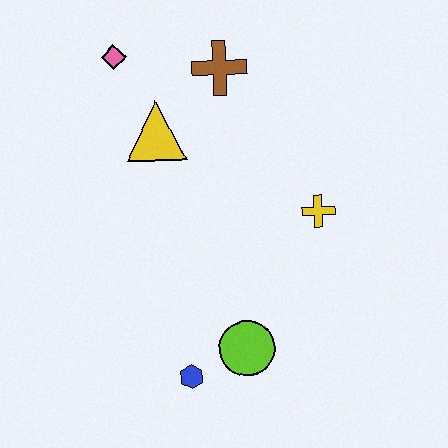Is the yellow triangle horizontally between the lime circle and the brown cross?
No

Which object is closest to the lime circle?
The blue hexagon is closest to the lime circle.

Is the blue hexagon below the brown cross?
Yes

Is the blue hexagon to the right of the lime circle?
No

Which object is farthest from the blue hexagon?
The pink diamond is farthest from the blue hexagon.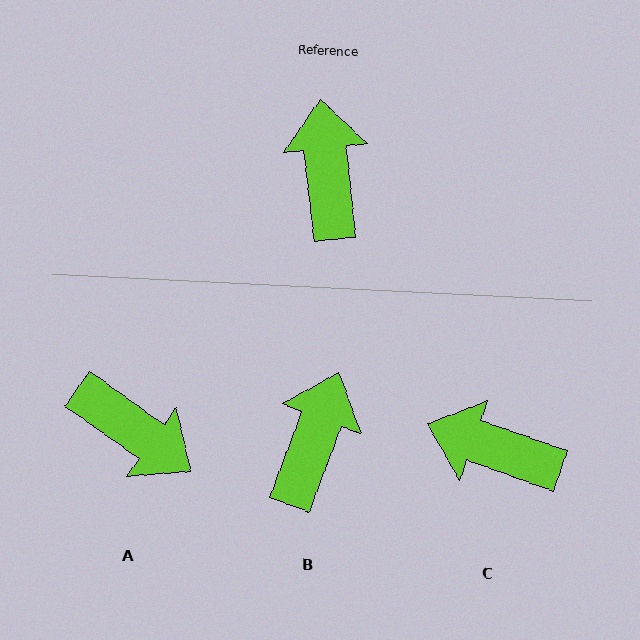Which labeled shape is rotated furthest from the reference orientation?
A, about 132 degrees away.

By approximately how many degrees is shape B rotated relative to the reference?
Approximately 27 degrees clockwise.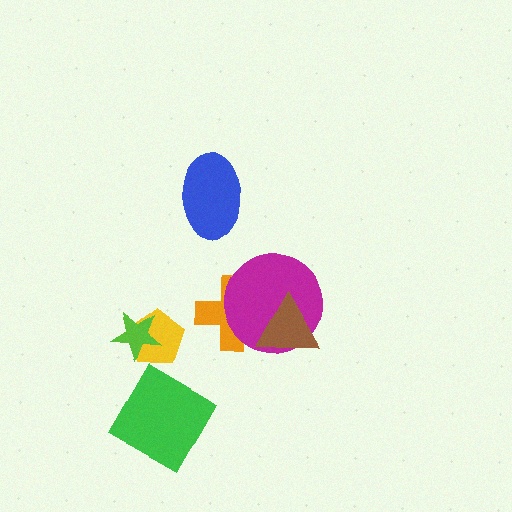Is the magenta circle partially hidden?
Yes, it is partially covered by another shape.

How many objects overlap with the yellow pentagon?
1 object overlaps with the yellow pentagon.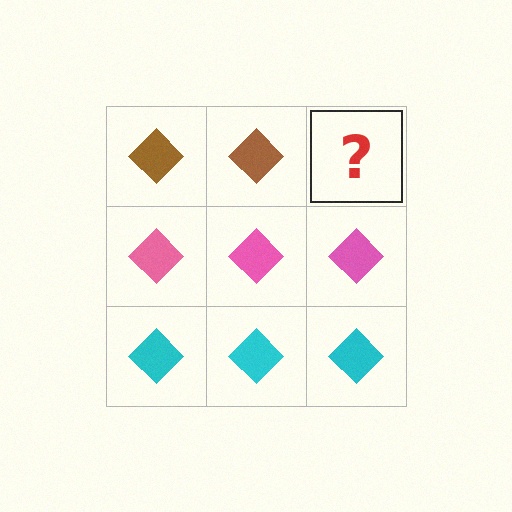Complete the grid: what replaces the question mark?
The question mark should be replaced with a brown diamond.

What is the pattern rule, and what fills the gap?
The rule is that each row has a consistent color. The gap should be filled with a brown diamond.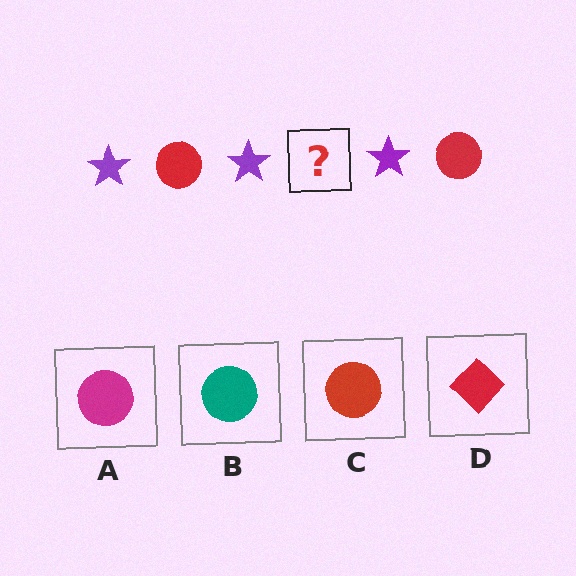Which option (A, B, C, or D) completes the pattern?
C.